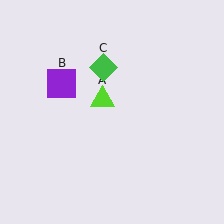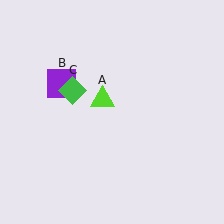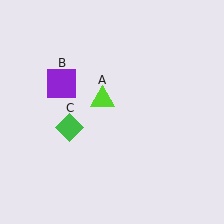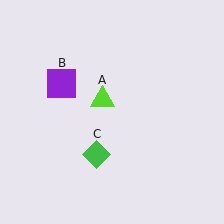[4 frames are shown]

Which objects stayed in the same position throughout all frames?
Lime triangle (object A) and purple square (object B) remained stationary.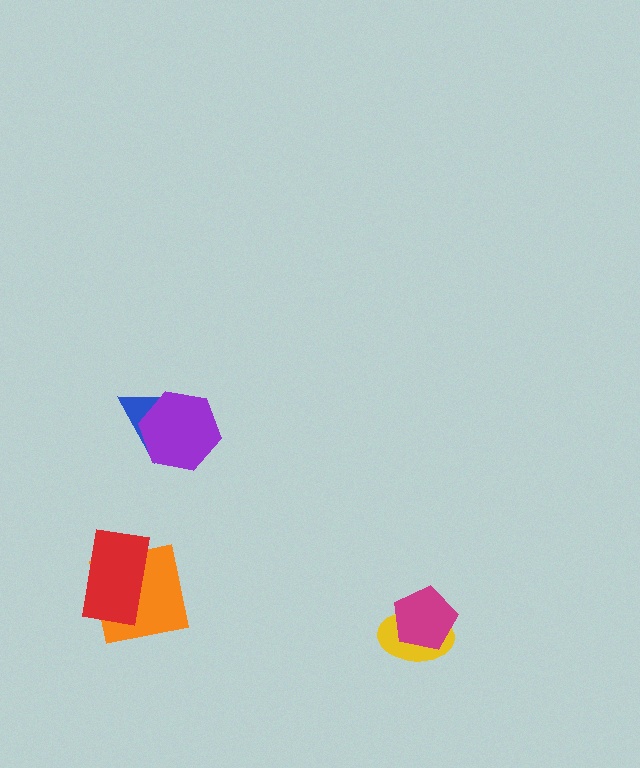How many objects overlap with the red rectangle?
1 object overlaps with the red rectangle.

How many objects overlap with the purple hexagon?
1 object overlaps with the purple hexagon.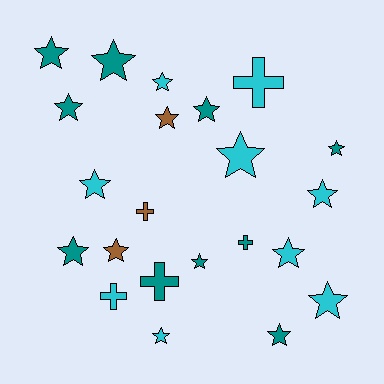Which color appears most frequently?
Teal, with 10 objects.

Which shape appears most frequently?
Star, with 17 objects.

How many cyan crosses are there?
There are 2 cyan crosses.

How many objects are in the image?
There are 22 objects.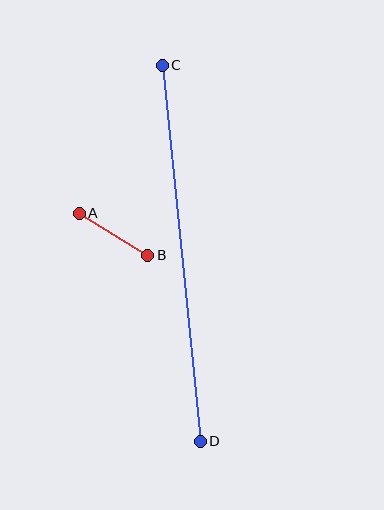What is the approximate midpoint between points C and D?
The midpoint is at approximately (181, 253) pixels.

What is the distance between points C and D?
The distance is approximately 378 pixels.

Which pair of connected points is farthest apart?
Points C and D are farthest apart.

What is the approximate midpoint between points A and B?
The midpoint is at approximately (114, 234) pixels.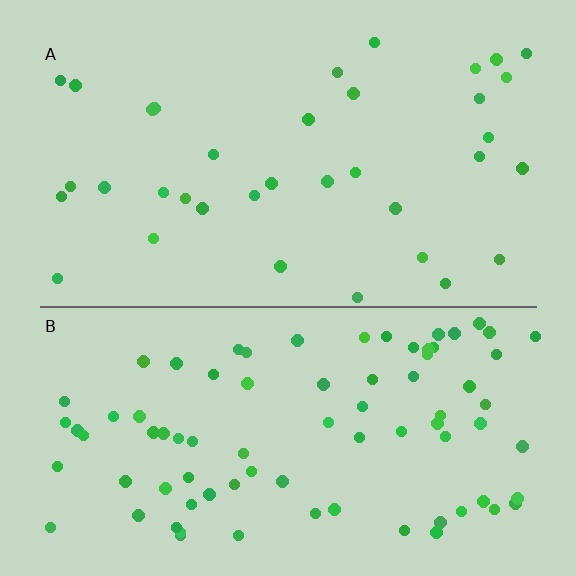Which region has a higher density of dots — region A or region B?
B (the bottom).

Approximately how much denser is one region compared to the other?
Approximately 2.3× — region B over region A.